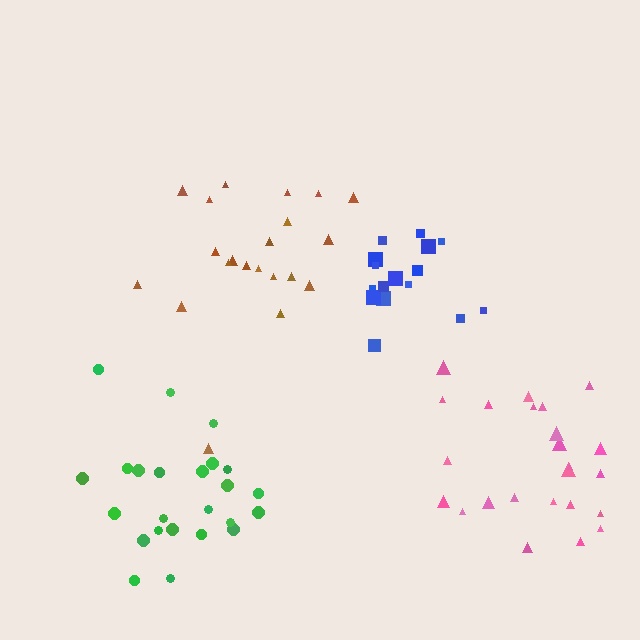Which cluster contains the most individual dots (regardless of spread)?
Green (24).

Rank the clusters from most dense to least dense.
pink, green, blue, brown.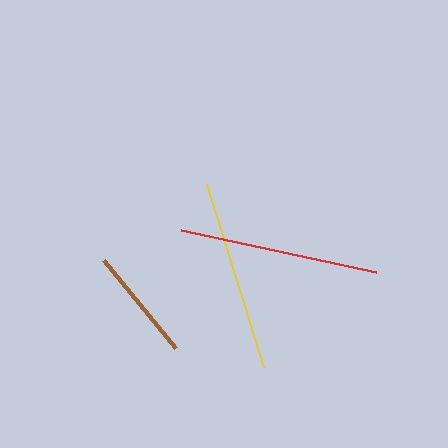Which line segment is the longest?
The red line is the longest at approximately 199 pixels.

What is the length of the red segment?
The red segment is approximately 199 pixels long.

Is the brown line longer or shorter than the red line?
The red line is longer than the brown line.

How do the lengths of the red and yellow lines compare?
The red and yellow lines are approximately the same length.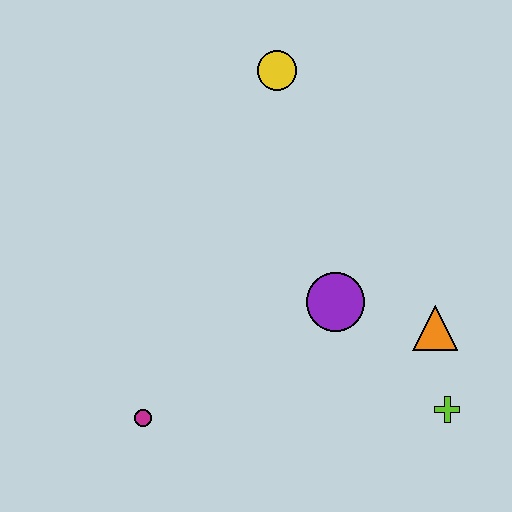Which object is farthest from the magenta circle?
The yellow circle is farthest from the magenta circle.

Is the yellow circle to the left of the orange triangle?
Yes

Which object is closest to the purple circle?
The orange triangle is closest to the purple circle.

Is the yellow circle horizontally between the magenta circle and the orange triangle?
Yes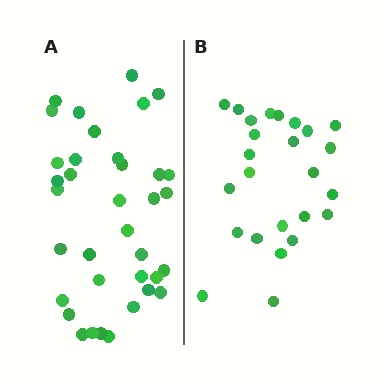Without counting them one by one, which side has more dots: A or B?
Region A (the left region) has more dots.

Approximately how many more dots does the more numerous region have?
Region A has roughly 12 or so more dots than region B.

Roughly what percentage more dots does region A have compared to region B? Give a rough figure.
About 45% more.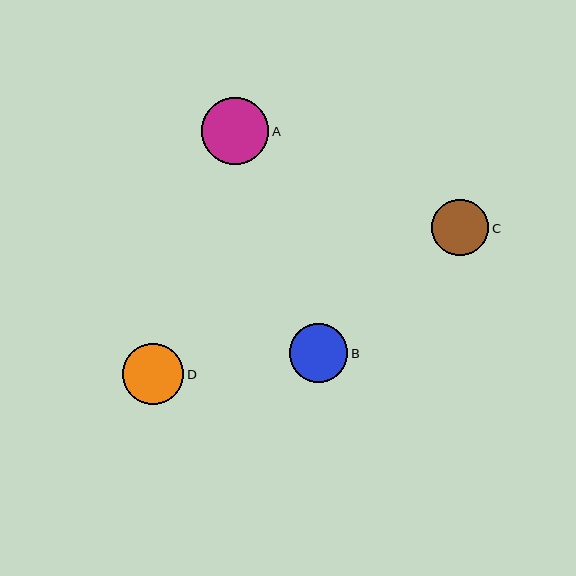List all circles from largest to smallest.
From largest to smallest: A, D, B, C.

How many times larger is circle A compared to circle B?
Circle A is approximately 1.2 times the size of circle B.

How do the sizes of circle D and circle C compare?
Circle D and circle C are approximately the same size.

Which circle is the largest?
Circle A is the largest with a size of approximately 67 pixels.